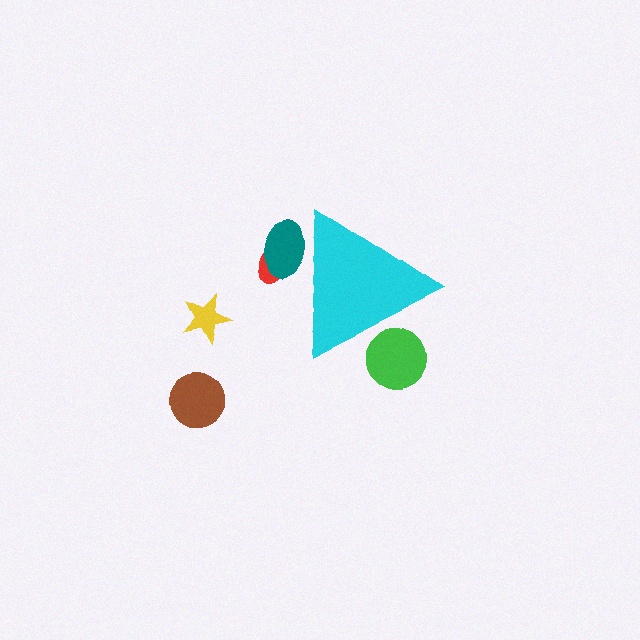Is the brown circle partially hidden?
No, the brown circle is fully visible.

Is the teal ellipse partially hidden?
Yes, the teal ellipse is partially hidden behind the cyan triangle.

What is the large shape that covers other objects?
A cyan triangle.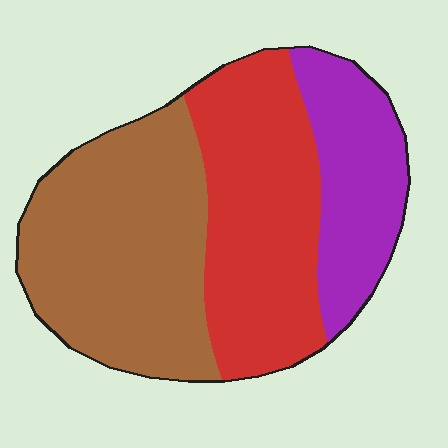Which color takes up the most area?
Brown, at roughly 40%.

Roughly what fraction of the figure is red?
Red takes up between a quarter and a half of the figure.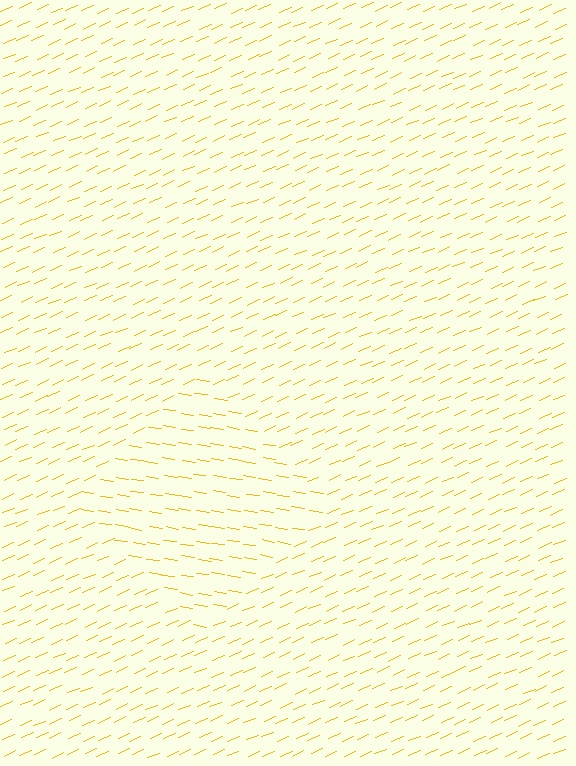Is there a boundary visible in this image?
Yes, there is a texture boundary formed by a change in line orientation.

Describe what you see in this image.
The image is filled with small yellow line segments. A diamond region in the image has lines oriented differently from the surrounding lines, creating a visible texture boundary.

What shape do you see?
I see a diamond.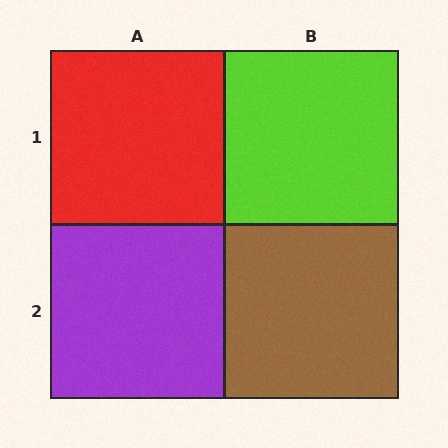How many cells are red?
1 cell is red.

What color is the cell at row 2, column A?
Purple.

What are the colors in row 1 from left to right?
Red, lime.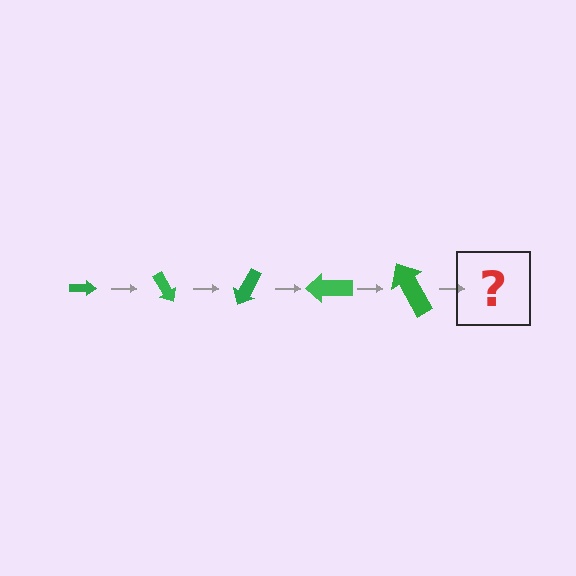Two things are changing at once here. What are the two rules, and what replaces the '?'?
The two rules are that the arrow grows larger each step and it rotates 60 degrees each step. The '?' should be an arrow, larger than the previous one and rotated 300 degrees from the start.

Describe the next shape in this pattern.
It should be an arrow, larger than the previous one and rotated 300 degrees from the start.